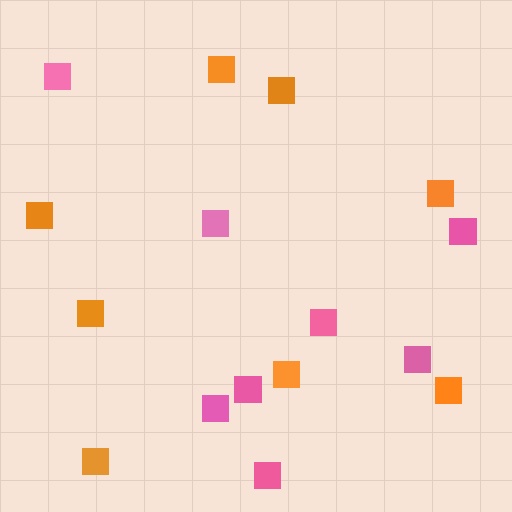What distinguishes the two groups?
There are 2 groups: one group of pink squares (8) and one group of orange squares (8).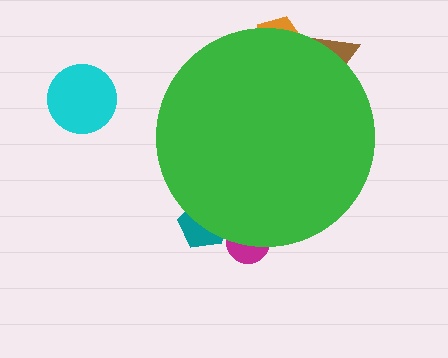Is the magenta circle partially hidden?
Yes, the magenta circle is partially hidden behind the green circle.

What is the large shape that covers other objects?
A green circle.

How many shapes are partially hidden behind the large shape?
4 shapes are partially hidden.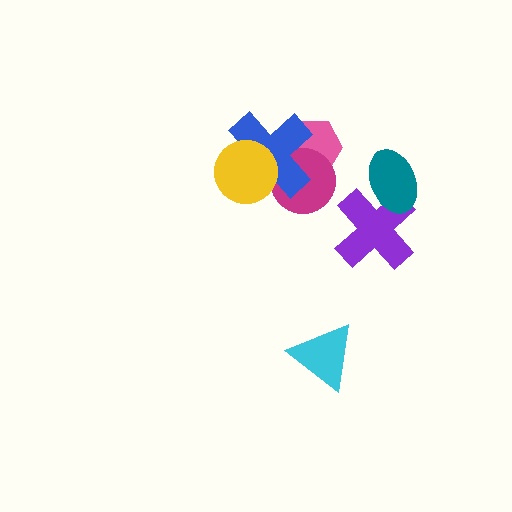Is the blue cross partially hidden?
Yes, it is partially covered by another shape.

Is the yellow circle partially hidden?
No, no other shape covers it.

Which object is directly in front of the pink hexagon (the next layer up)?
The magenta circle is directly in front of the pink hexagon.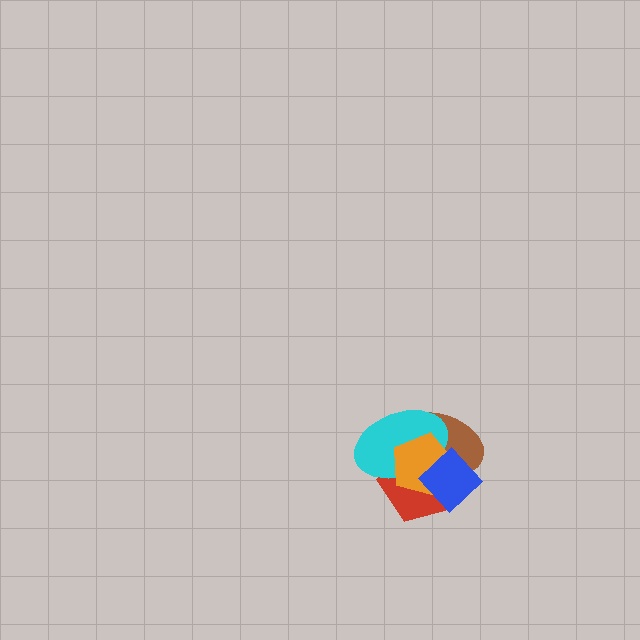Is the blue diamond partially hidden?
No, no other shape covers it.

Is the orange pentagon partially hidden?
Yes, it is partially covered by another shape.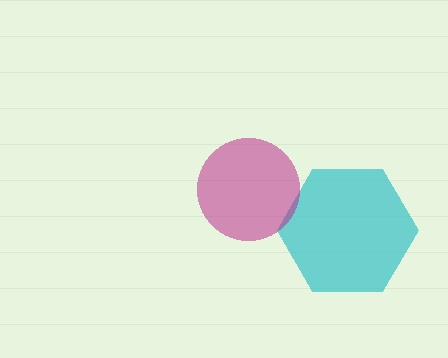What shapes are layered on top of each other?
The layered shapes are: a cyan hexagon, a magenta circle.